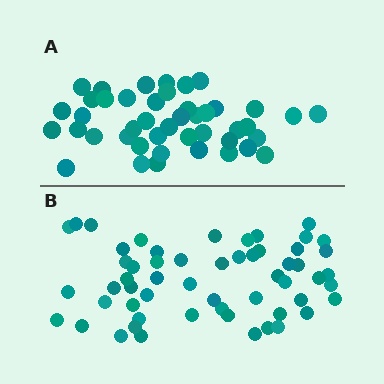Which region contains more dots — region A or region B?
Region B (the bottom region) has more dots.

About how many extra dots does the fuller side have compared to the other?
Region B has roughly 12 or so more dots than region A.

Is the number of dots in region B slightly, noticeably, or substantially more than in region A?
Region B has noticeably more, but not dramatically so. The ratio is roughly 1.3 to 1.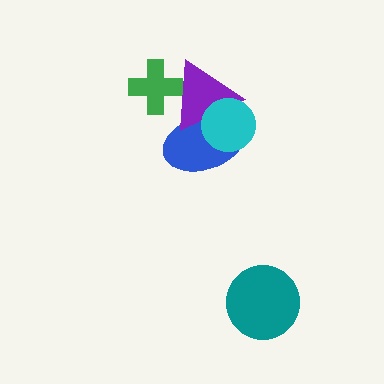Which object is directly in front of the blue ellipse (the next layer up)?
The purple triangle is directly in front of the blue ellipse.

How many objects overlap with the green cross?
1 object overlaps with the green cross.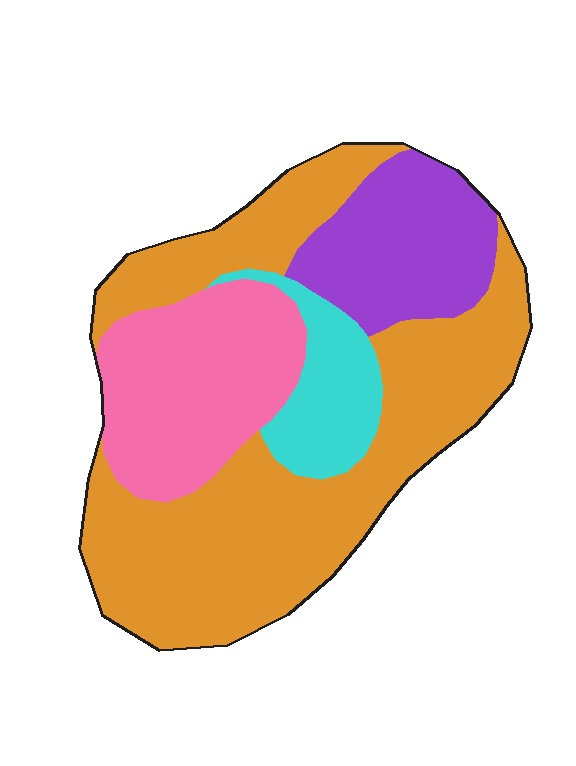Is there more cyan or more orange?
Orange.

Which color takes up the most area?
Orange, at roughly 50%.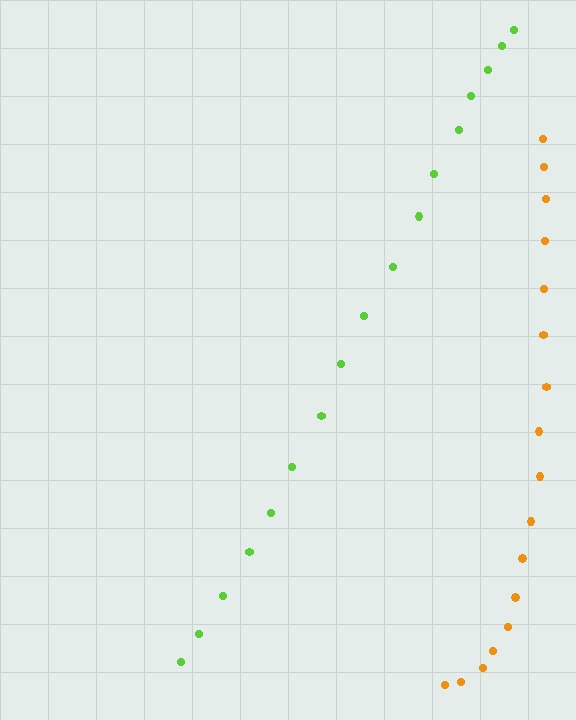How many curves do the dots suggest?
There are 2 distinct paths.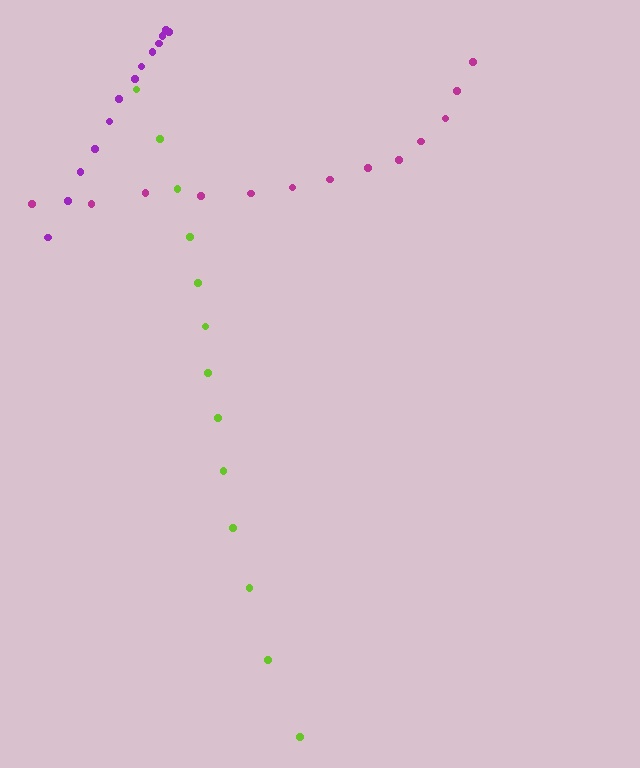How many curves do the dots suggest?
There are 3 distinct paths.